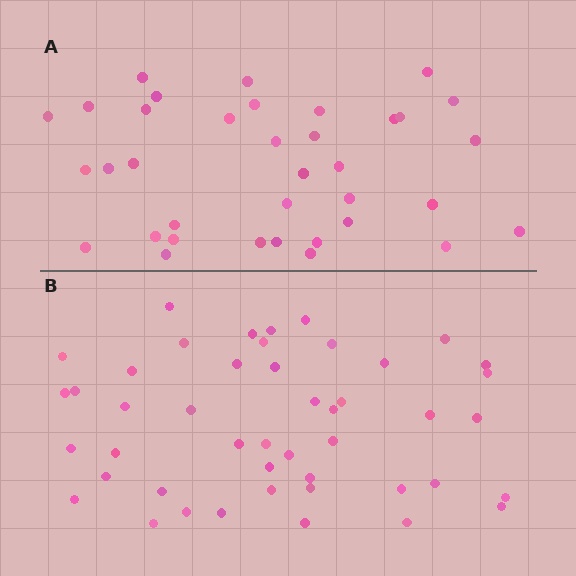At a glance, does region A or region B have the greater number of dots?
Region B (the bottom region) has more dots.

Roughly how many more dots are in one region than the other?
Region B has roughly 10 or so more dots than region A.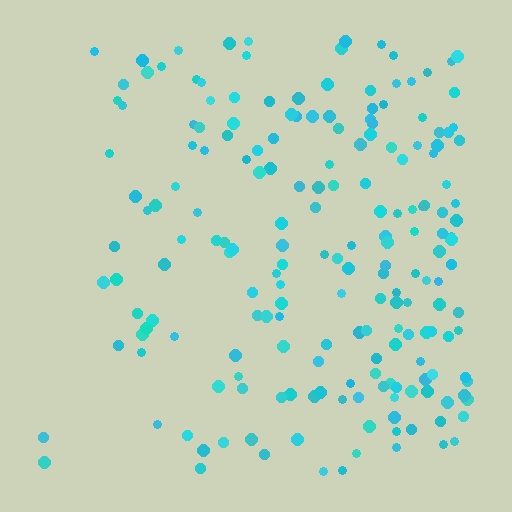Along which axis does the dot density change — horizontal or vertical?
Horizontal.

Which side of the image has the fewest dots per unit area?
The left.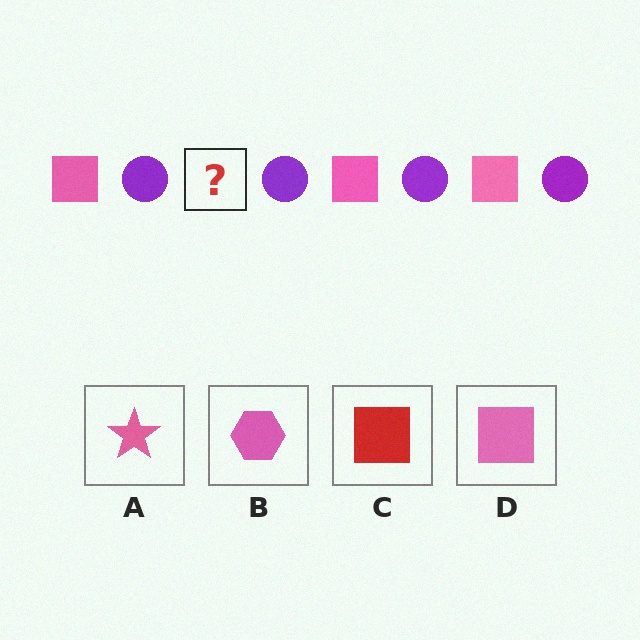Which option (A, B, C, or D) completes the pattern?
D.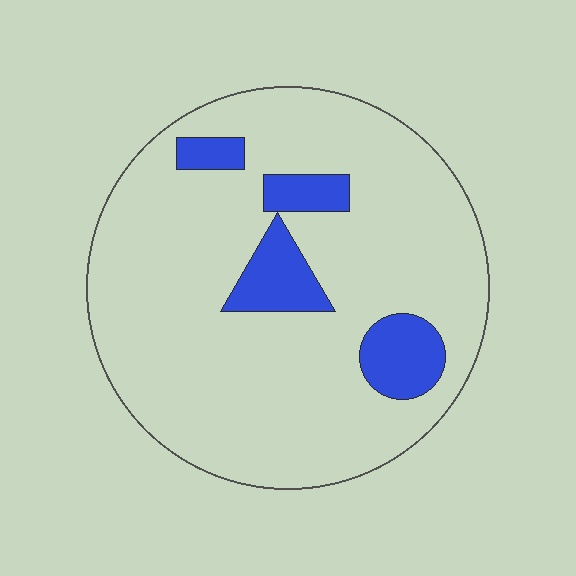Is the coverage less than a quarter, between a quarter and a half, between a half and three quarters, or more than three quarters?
Less than a quarter.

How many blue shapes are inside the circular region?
4.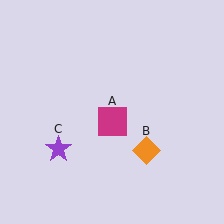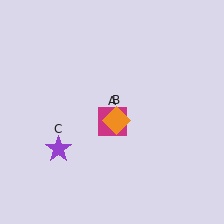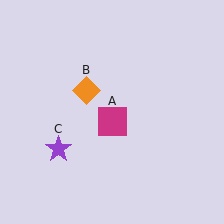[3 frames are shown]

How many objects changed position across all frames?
1 object changed position: orange diamond (object B).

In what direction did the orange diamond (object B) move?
The orange diamond (object B) moved up and to the left.